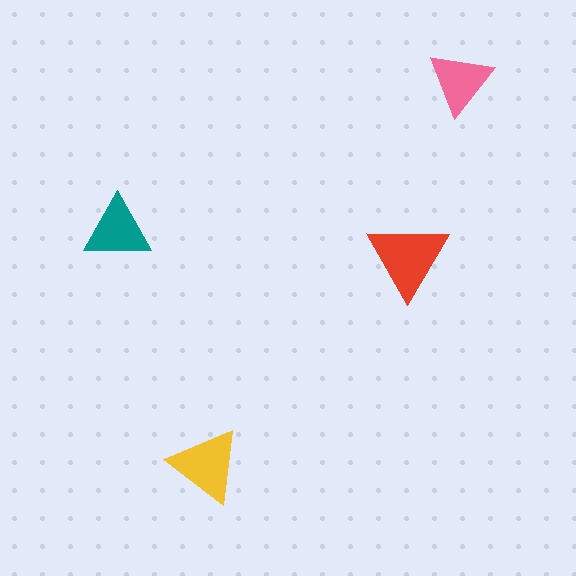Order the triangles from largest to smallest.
the red one, the yellow one, the teal one, the pink one.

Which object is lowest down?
The yellow triangle is bottommost.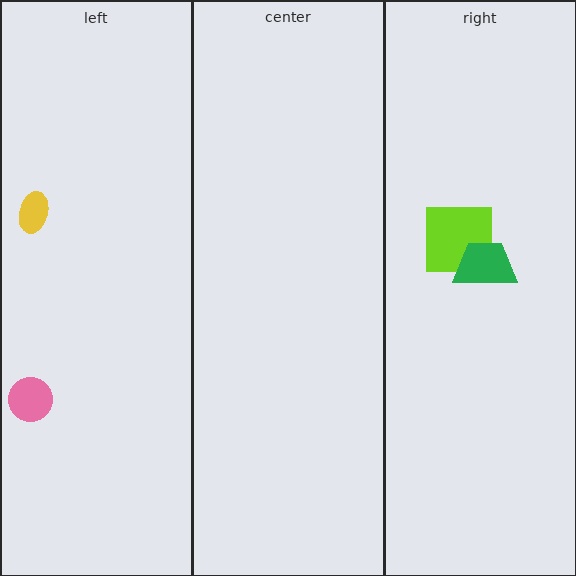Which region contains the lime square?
The right region.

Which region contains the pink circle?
The left region.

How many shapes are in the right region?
2.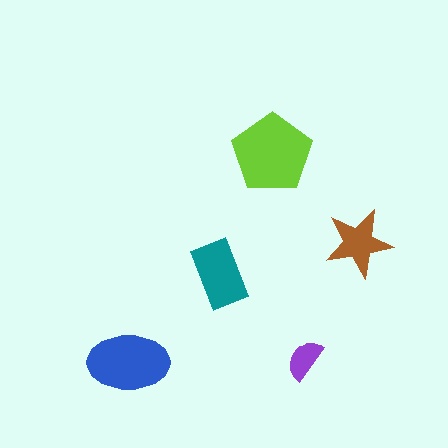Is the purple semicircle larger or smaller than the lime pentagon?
Smaller.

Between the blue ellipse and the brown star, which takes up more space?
The blue ellipse.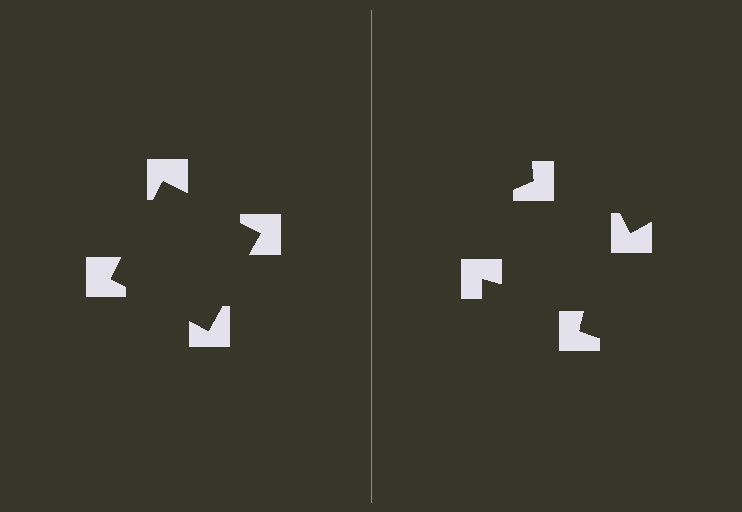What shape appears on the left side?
An illusory square.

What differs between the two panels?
The notched squares are positioned identically on both sides; only the wedge orientations differ. On the left they align to a square; on the right they are misaligned.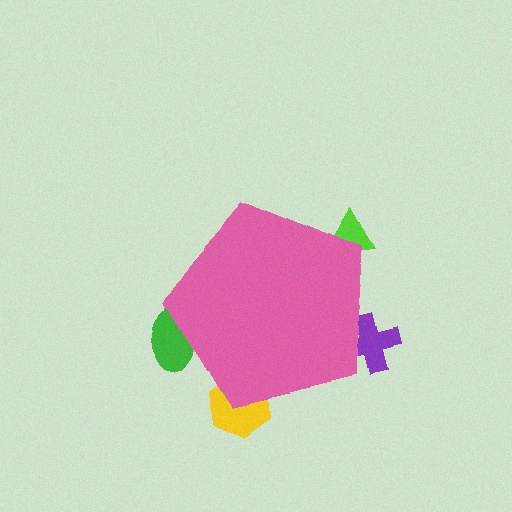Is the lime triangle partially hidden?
Yes, the lime triangle is partially hidden behind the pink pentagon.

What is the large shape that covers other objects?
A pink pentagon.